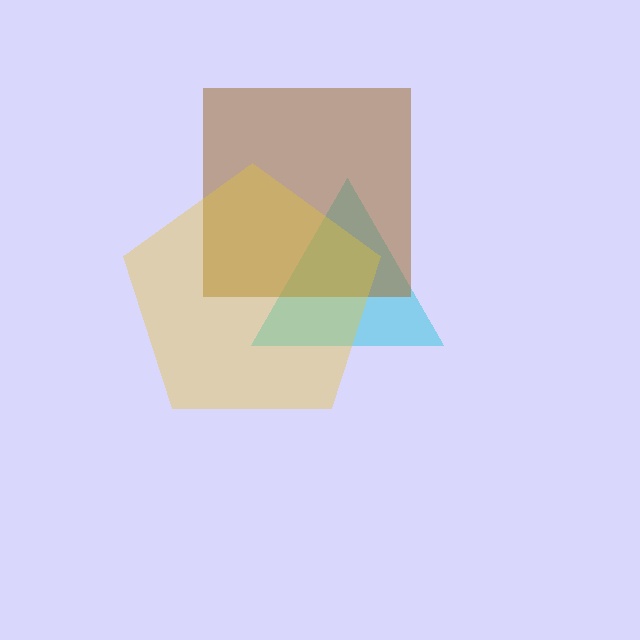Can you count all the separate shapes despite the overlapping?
Yes, there are 3 separate shapes.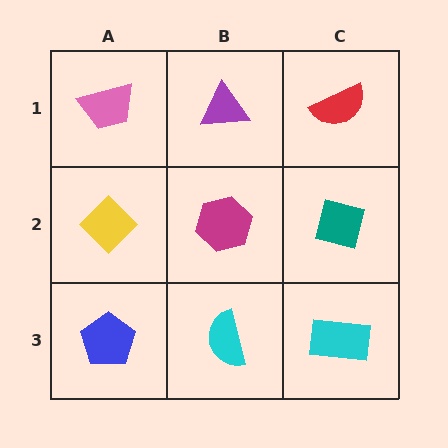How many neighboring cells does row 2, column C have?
3.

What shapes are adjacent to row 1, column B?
A magenta hexagon (row 2, column B), a pink trapezoid (row 1, column A), a red semicircle (row 1, column C).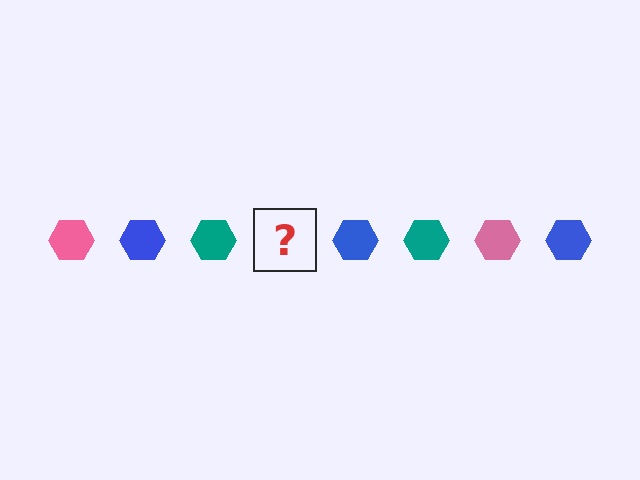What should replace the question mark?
The question mark should be replaced with a pink hexagon.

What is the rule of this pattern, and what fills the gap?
The rule is that the pattern cycles through pink, blue, teal hexagons. The gap should be filled with a pink hexagon.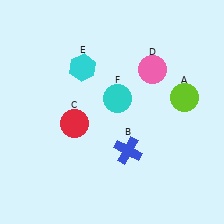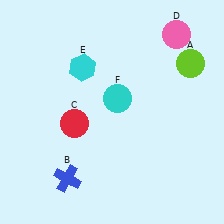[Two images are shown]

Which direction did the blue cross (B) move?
The blue cross (B) moved left.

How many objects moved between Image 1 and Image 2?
3 objects moved between the two images.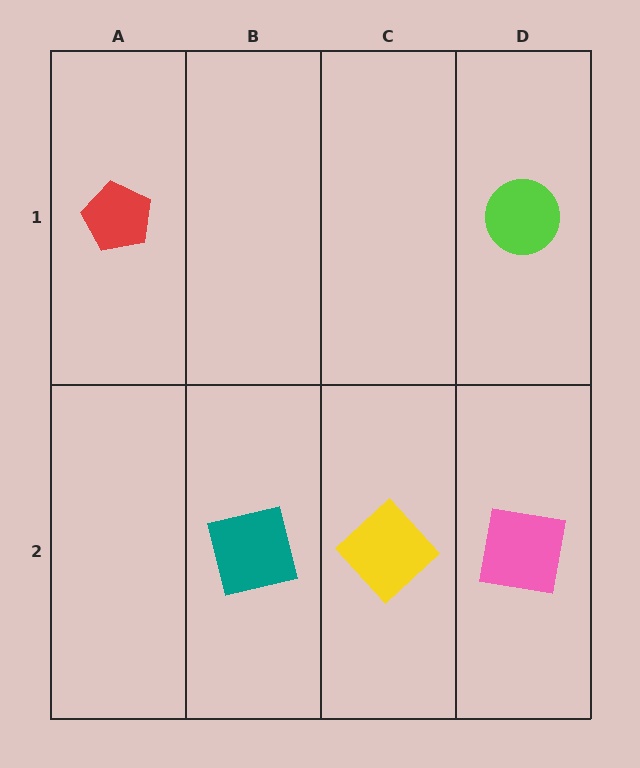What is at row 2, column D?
A pink square.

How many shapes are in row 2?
3 shapes.